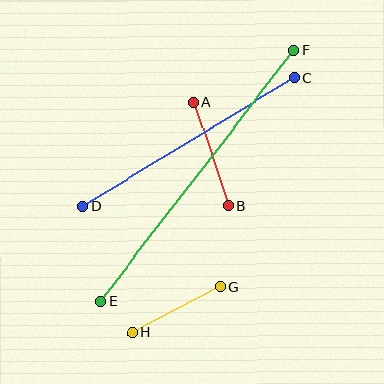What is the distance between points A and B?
The distance is approximately 109 pixels.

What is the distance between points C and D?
The distance is approximately 247 pixels.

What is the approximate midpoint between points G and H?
The midpoint is at approximately (176, 310) pixels.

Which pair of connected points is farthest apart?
Points E and F are farthest apart.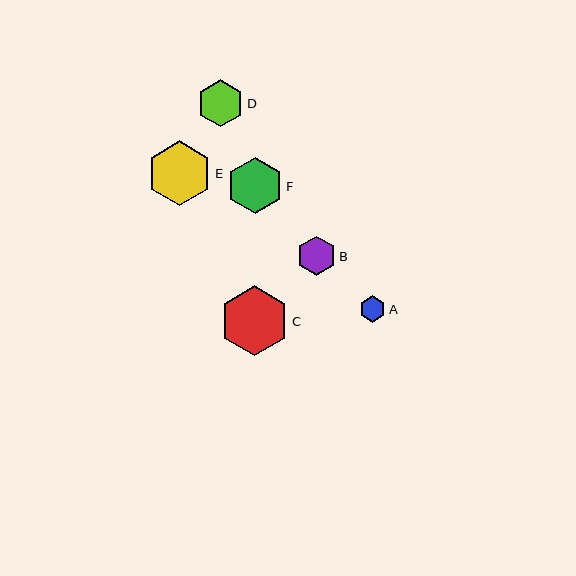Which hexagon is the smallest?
Hexagon A is the smallest with a size of approximately 26 pixels.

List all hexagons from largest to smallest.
From largest to smallest: C, E, F, D, B, A.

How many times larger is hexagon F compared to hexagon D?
Hexagon F is approximately 1.2 times the size of hexagon D.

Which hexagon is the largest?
Hexagon C is the largest with a size of approximately 70 pixels.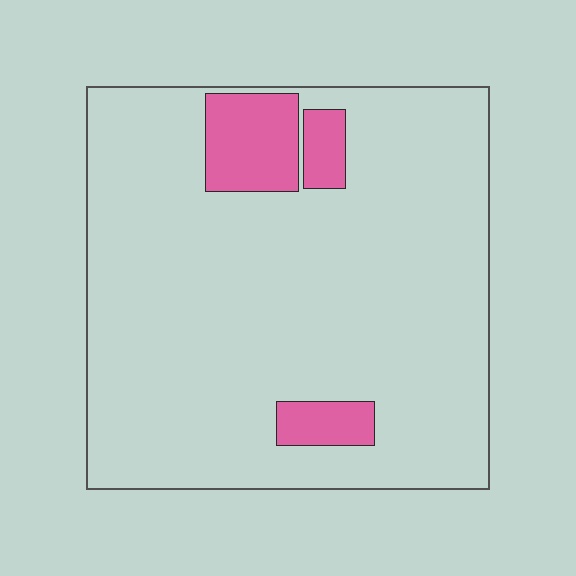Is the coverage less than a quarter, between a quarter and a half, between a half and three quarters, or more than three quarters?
Less than a quarter.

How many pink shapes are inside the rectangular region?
3.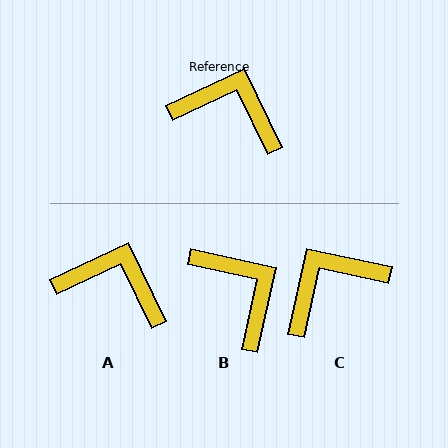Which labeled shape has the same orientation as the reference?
A.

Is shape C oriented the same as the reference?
No, it is off by about 52 degrees.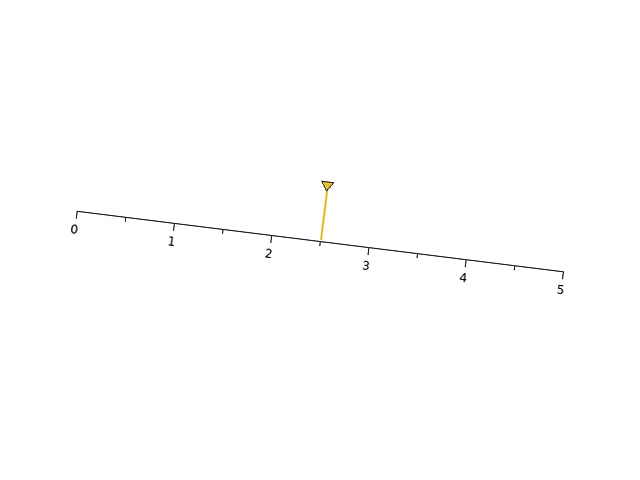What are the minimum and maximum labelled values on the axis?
The axis runs from 0 to 5.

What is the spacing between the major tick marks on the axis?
The major ticks are spaced 1 apart.